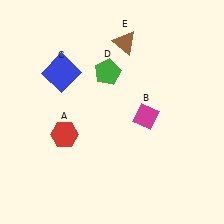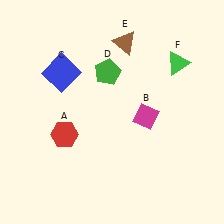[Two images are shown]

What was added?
A green triangle (F) was added in Image 2.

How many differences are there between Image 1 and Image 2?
There is 1 difference between the two images.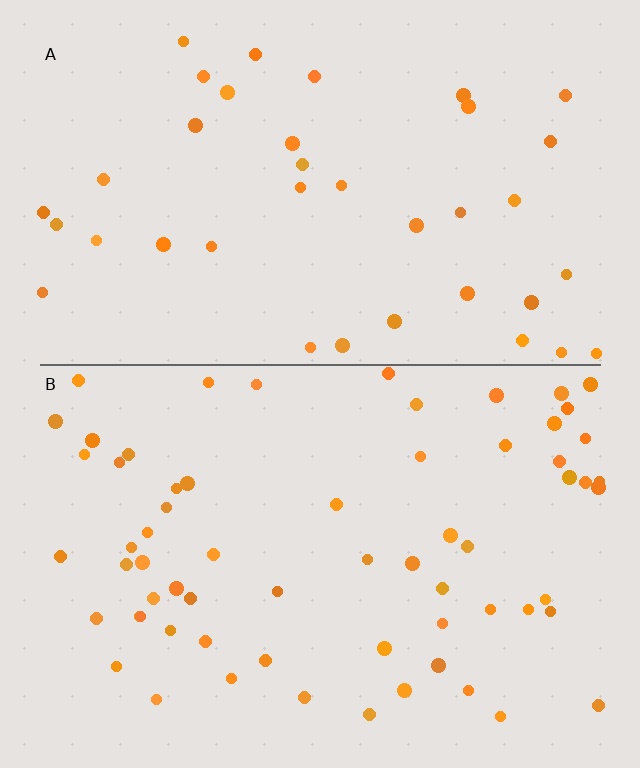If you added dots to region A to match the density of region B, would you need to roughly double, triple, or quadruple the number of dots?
Approximately double.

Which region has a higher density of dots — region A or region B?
B (the bottom).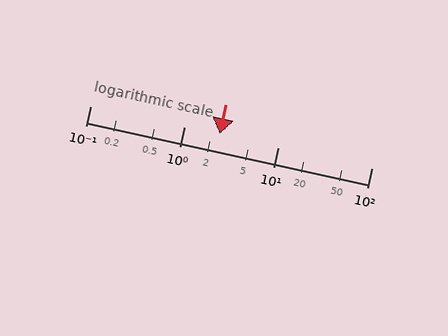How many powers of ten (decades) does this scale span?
The scale spans 3 decades, from 0.1 to 100.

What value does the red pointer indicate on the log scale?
The pointer indicates approximately 2.4.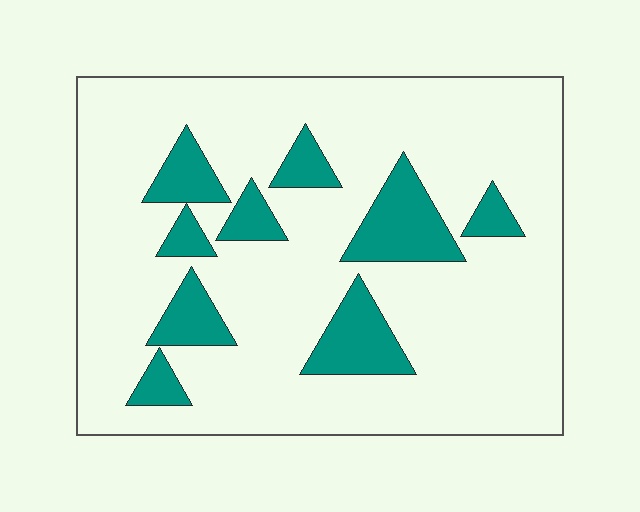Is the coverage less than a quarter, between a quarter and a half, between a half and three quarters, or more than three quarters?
Less than a quarter.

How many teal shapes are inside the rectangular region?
9.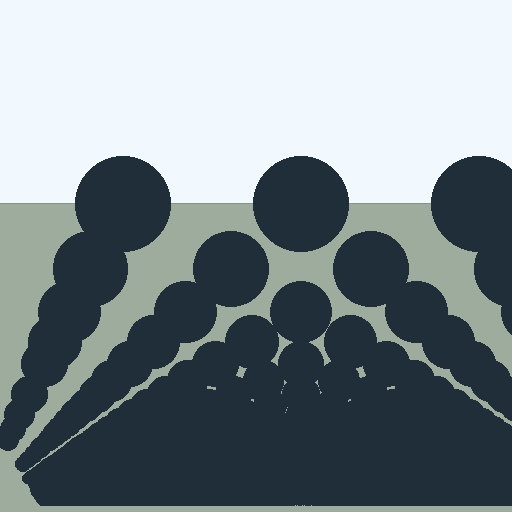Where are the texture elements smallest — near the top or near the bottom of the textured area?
Near the bottom.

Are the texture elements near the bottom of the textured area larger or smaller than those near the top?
Smaller. The gradient is inverted — elements near the bottom are smaller and denser.